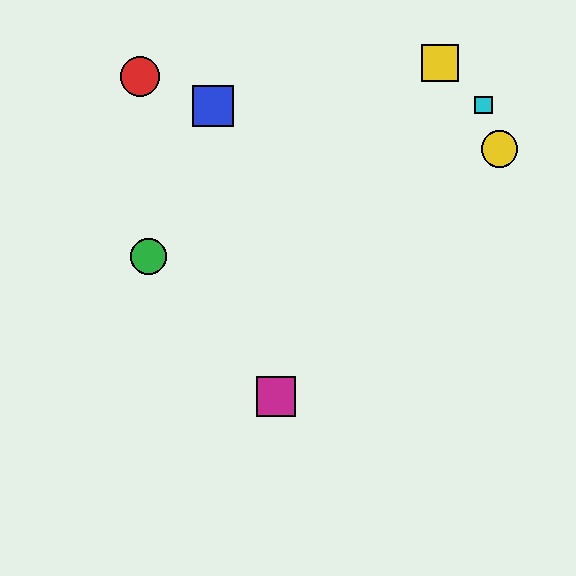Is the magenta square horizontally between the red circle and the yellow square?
Yes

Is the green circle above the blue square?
No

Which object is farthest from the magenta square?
The yellow square is farthest from the magenta square.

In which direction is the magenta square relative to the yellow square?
The magenta square is below the yellow square.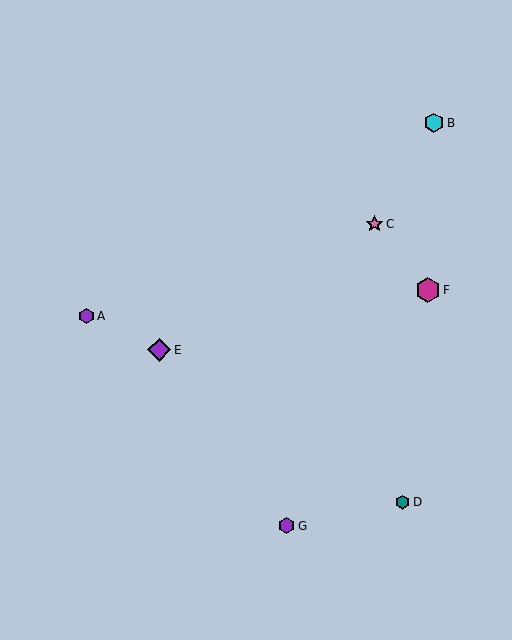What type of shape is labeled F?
Shape F is a magenta hexagon.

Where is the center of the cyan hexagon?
The center of the cyan hexagon is at (434, 123).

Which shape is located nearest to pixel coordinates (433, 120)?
The cyan hexagon (labeled B) at (434, 123) is nearest to that location.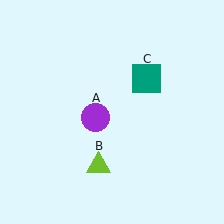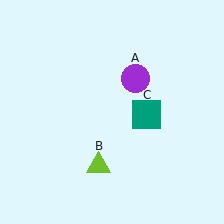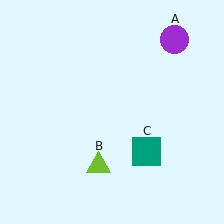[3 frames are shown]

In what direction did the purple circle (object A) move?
The purple circle (object A) moved up and to the right.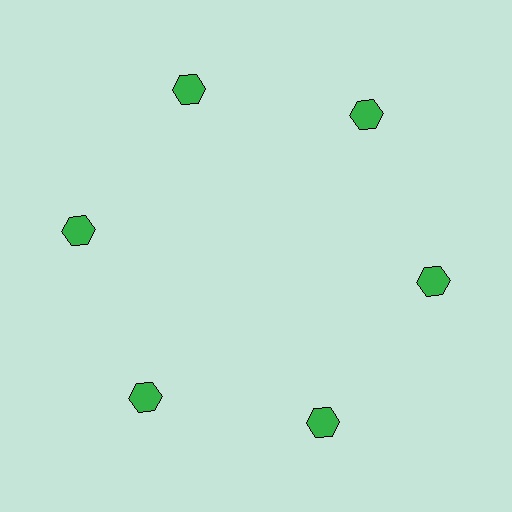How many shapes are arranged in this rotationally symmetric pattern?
There are 6 shapes, arranged in 6 groups of 1.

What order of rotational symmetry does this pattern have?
This pattern has 6-fold rotational symmetry.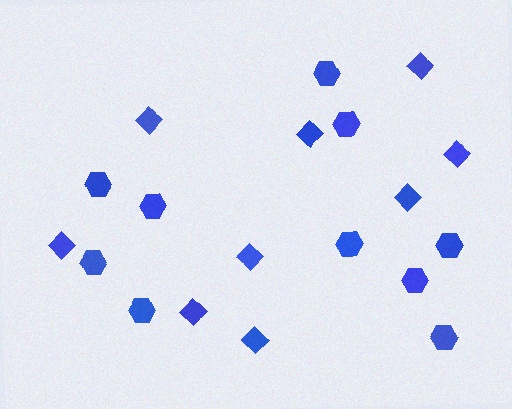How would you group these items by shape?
There are 2 groups: one group of hexagons (10) and one group of diamonds (9).